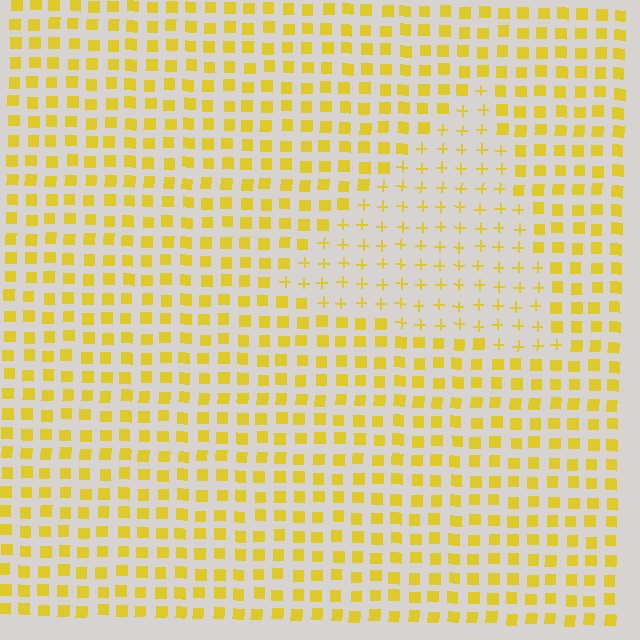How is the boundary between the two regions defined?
The boundary is defined by a change in element shape: plus signs inside vs. squares outside. All elements share the same color and spacing.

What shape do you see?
I see a triangle.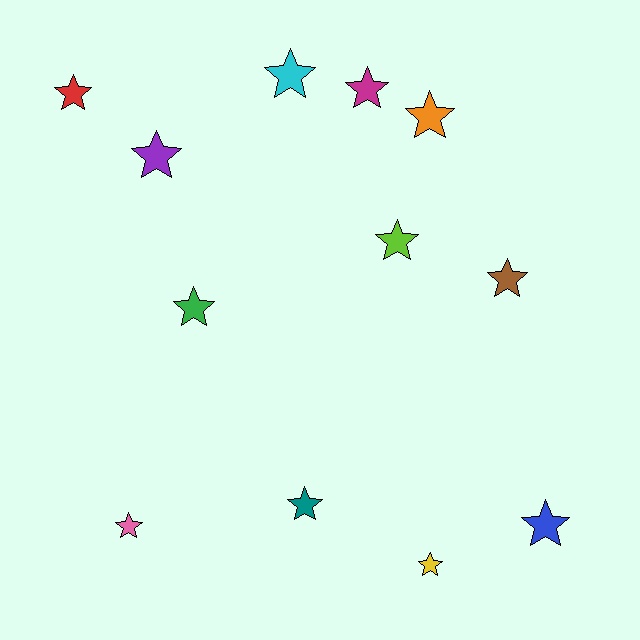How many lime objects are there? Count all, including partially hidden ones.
There is 1 lime object.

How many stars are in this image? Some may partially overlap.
There are 12 stars.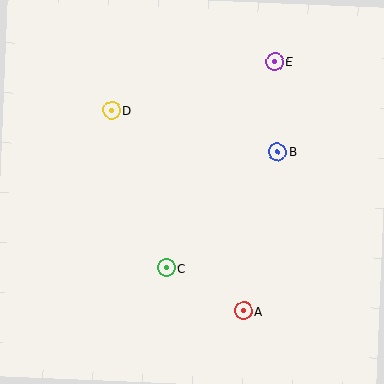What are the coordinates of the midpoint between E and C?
The midpoint between E and C is at (220, 165).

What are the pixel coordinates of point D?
Point D is at (111, 110).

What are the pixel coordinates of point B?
Point B is at (277, 152).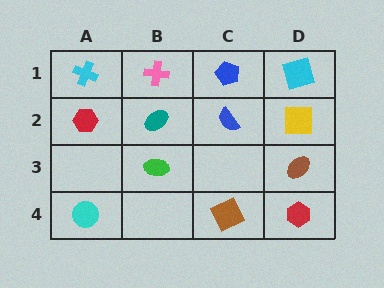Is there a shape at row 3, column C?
No, that cell is empty.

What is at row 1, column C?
A blue pentagon.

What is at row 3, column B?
A green ellipse.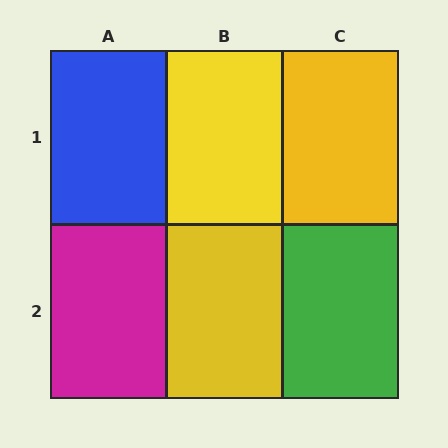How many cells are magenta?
1 cell is magenta.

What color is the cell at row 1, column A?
Blue.